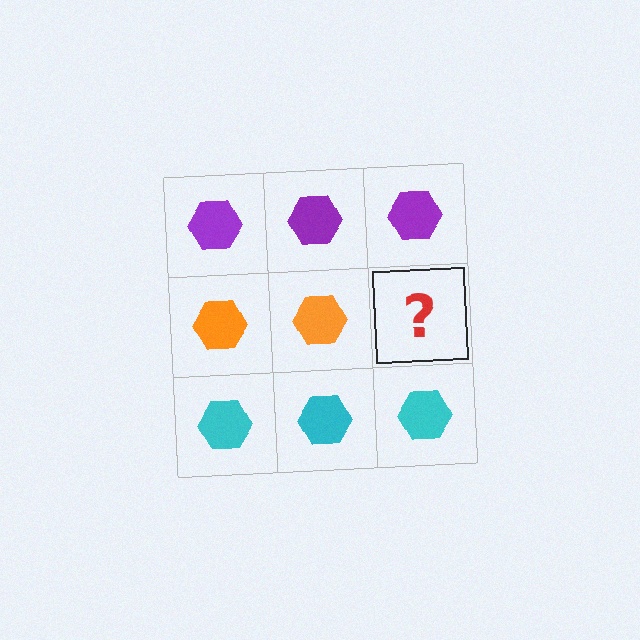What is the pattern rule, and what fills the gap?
The rule is that each row has a consistent color. The gap should be filled with an orange hexagon.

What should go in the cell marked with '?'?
The missing cell should contain an orange hexagon.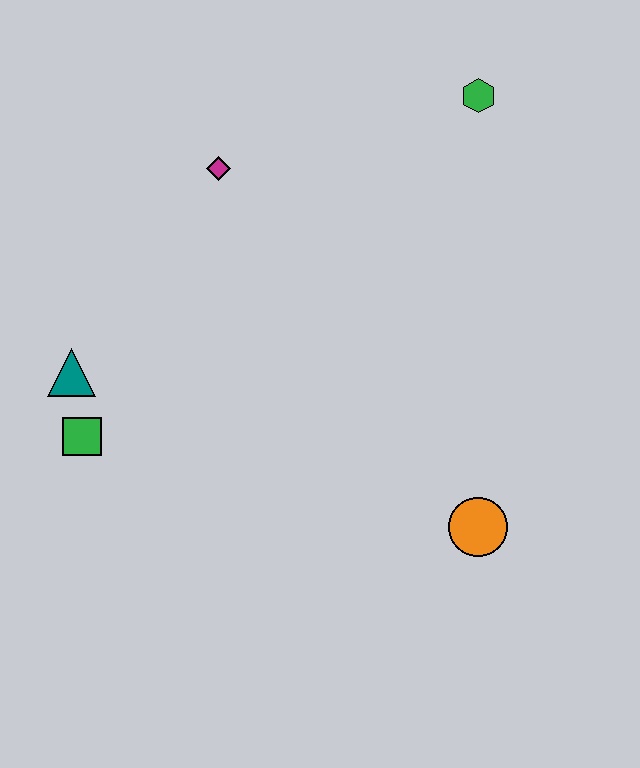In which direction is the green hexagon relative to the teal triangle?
The green hexagon is to the right of the teal triangle.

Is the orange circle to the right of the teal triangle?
Yes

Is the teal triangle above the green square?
Yes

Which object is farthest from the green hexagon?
The green square is farthest from the green hexagon.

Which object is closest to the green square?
The teal triangle is closest to the green square.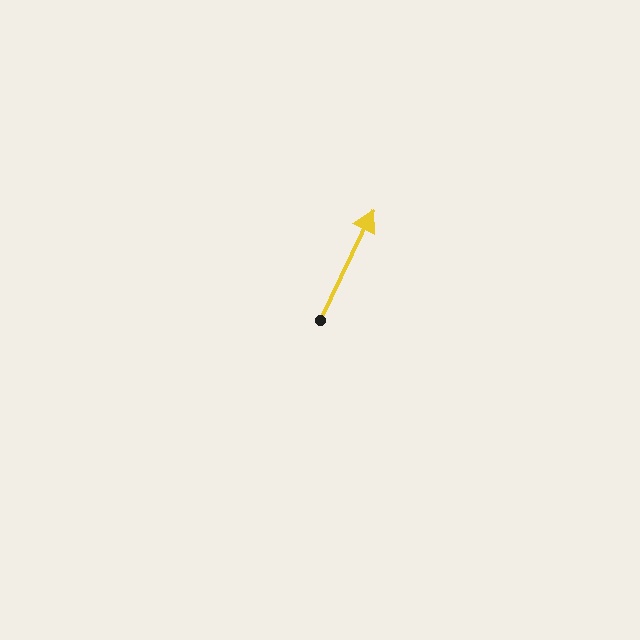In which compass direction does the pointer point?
Northeast.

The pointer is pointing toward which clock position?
Roughly 1 o'clock.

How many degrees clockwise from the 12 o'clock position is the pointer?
Approximately 26 degrees.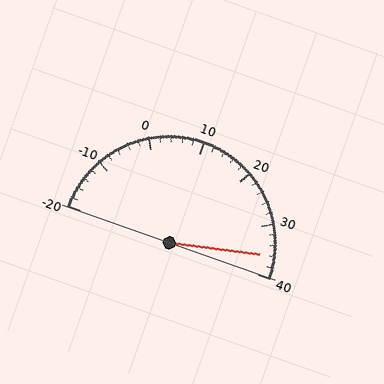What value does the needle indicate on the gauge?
The needle indicates approximately 36.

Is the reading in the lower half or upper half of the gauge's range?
The reading is in the upper half of the range (-20 to 40).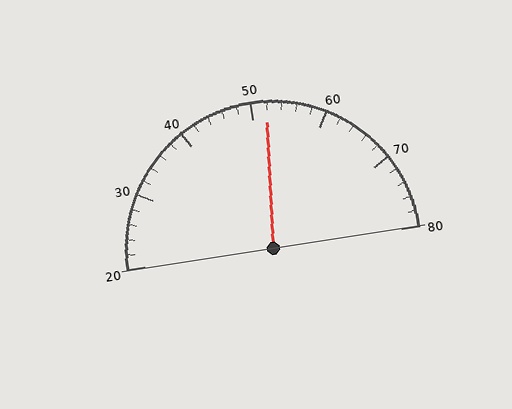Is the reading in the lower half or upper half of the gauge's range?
The reading is in the upper half of the range (20 to 80).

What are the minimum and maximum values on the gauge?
The gauge ranges from 20 to 80.